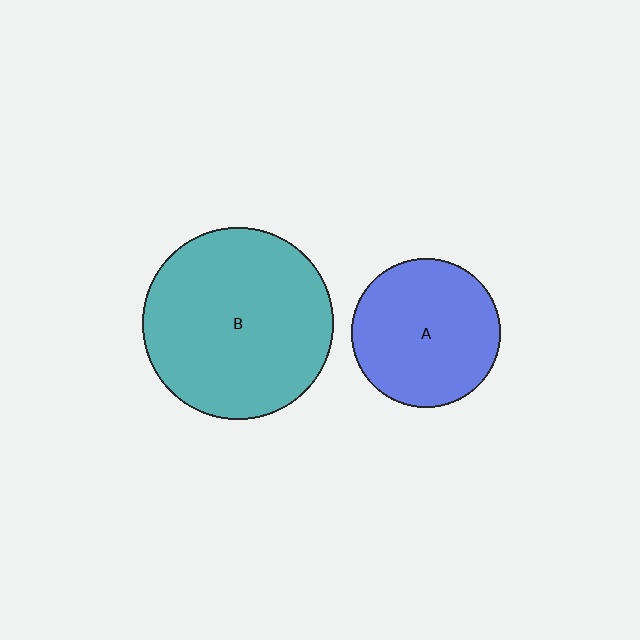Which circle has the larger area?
Circle B (teal).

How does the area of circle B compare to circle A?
Approximately 1.6 times.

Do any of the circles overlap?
No, none of the circles overlap.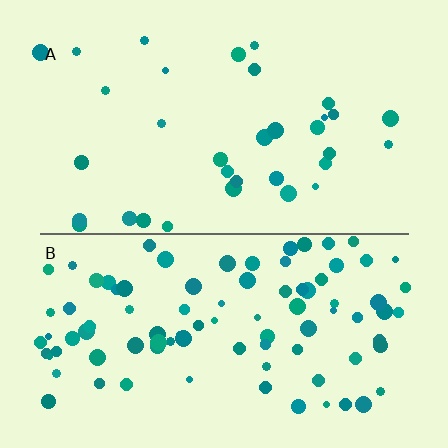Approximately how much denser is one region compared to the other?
Approximately 2.7× — region B over region A.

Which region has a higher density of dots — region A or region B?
B (the bottom).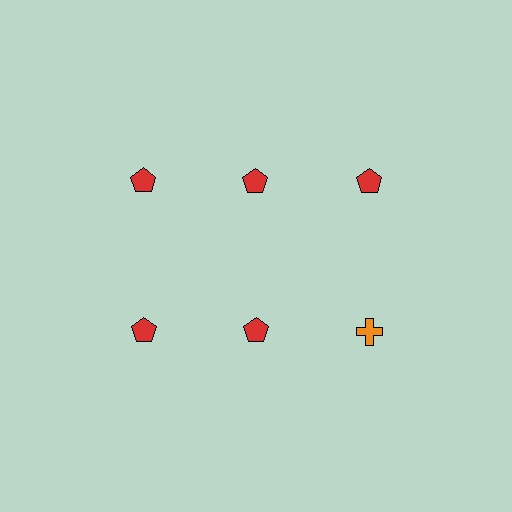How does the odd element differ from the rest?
It differs in both color (orange instead of red) and shape (cross instead of pentagon).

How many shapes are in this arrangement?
There are 6 shapes arranged in a grid pattern.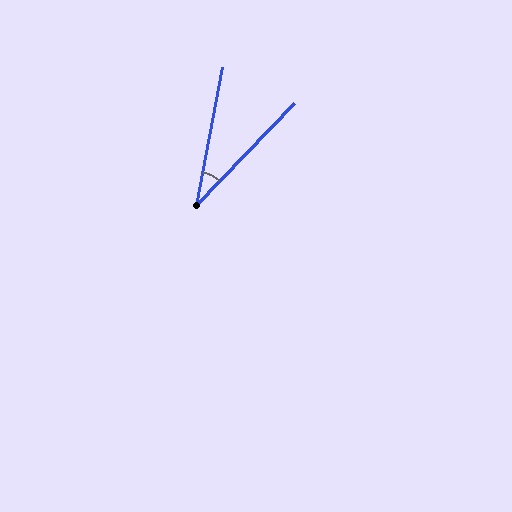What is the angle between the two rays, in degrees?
Approximately 33 degrees.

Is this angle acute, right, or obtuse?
It is acute.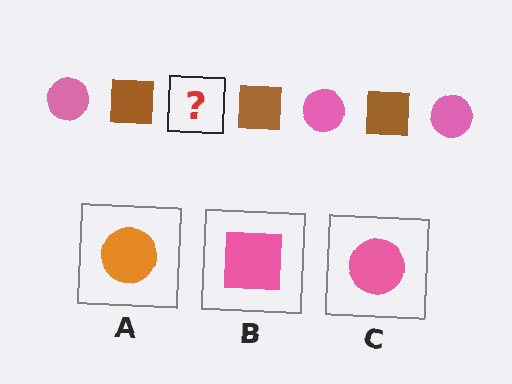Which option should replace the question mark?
Option C.